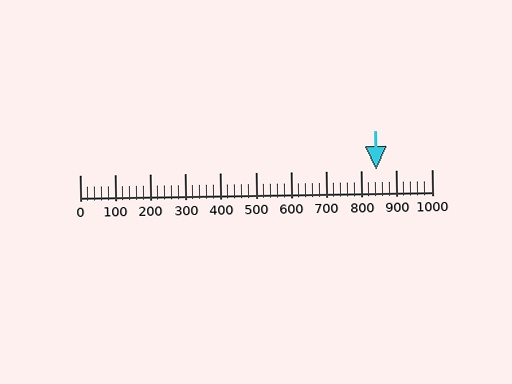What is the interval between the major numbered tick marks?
The major tick marks are spaced 100 units apart.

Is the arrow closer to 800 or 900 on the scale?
The arrow is closer to 800.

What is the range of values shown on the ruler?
The ruler shows values from 0 to 1000.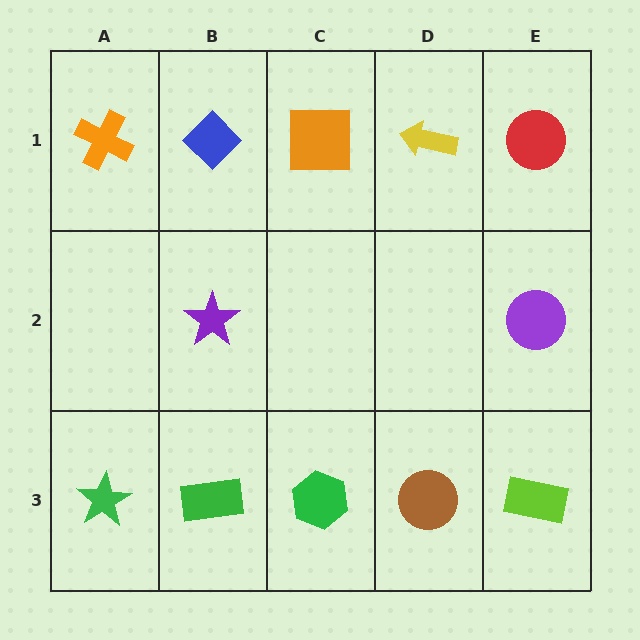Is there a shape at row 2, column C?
No, that cell is empty.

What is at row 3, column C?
A green hexagon.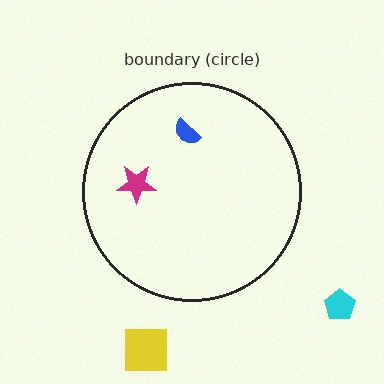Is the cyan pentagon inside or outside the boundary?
Outside.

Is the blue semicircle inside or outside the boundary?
Inside.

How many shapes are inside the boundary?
2 inside, 2 outside.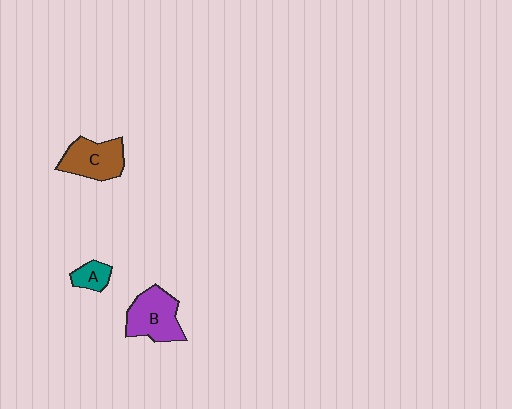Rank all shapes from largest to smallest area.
From largest to smallest: B (purple), C (brown), A (teal).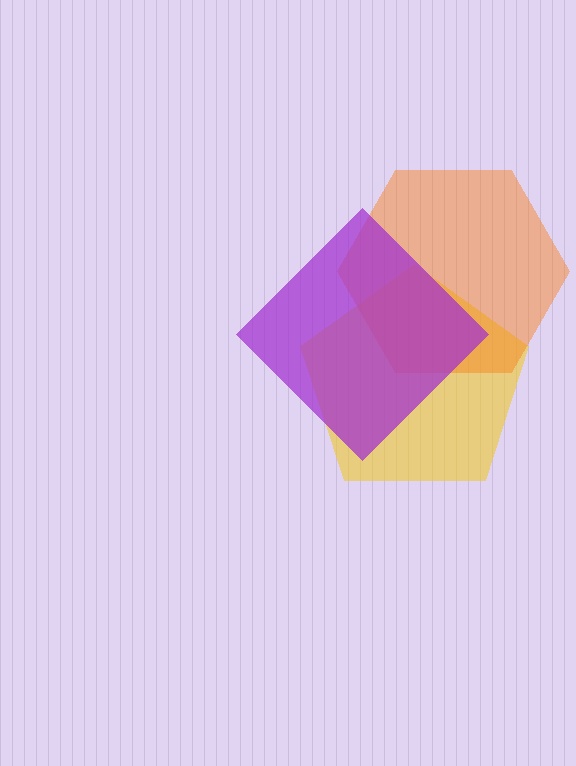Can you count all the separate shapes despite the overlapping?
Yes, there are 3 separate shapes.